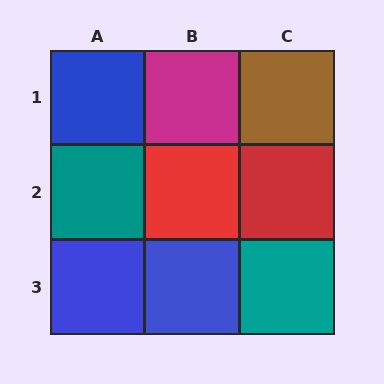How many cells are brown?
1 cell is brown.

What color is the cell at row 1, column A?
Blue.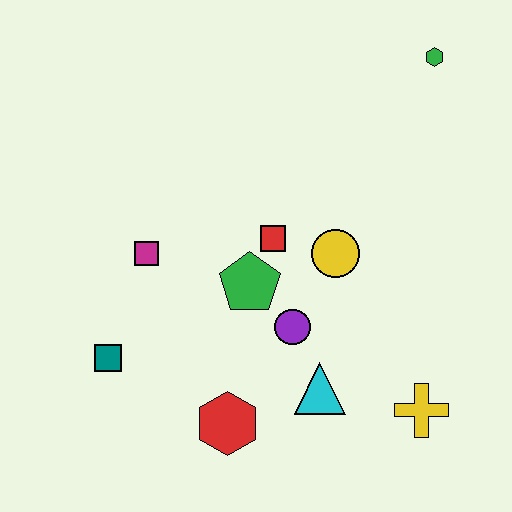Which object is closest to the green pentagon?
The red square is closest to the green pentagon.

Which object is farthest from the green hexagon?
The teal square is farthest from the green hexagon.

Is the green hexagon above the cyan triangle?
Yes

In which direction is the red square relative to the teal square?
The red square is to the right of the teal square.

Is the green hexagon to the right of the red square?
Yes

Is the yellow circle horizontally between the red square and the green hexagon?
Yes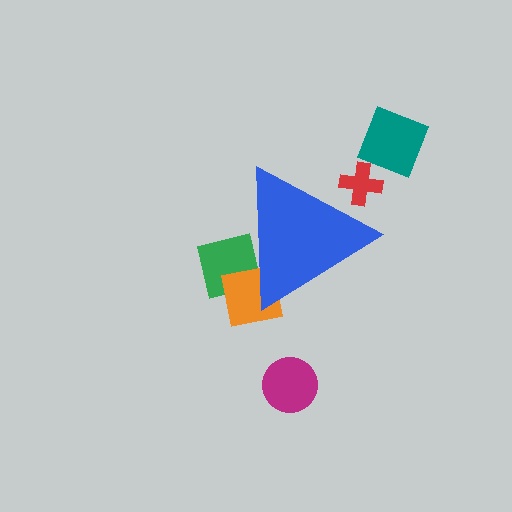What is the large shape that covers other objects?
A blue triangle.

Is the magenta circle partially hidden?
No, the magenta circle is fully visible.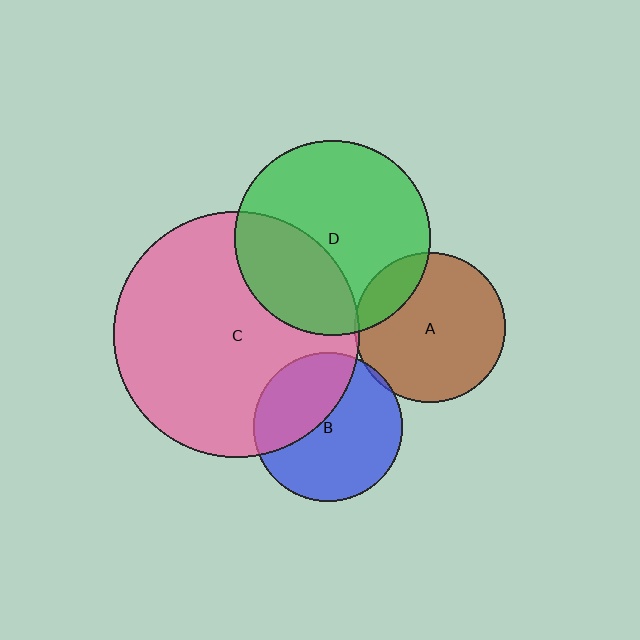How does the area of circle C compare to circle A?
Approximately 2.7 times.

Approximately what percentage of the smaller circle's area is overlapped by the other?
Approximately 5%.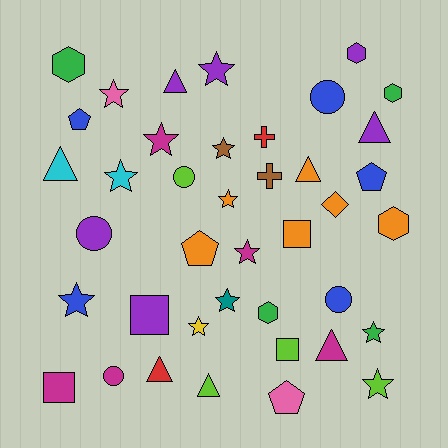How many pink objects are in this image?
There are 2 pink objects.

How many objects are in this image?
There are 40 objects.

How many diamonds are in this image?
There is 1 diamond.